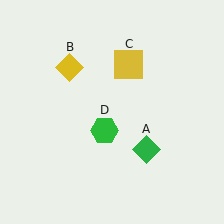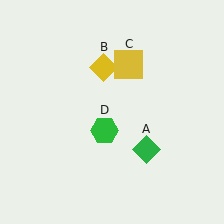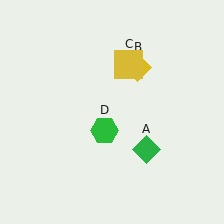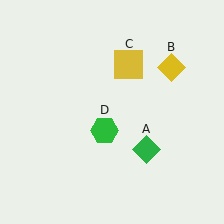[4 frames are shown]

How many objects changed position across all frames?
1 object changed position: yellow diamond (object B).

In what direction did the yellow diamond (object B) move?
The yellow diamond (object B) moved right.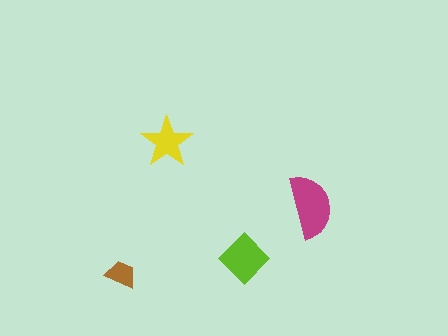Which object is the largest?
The magenta semicircle.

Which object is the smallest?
The brown trapezoid.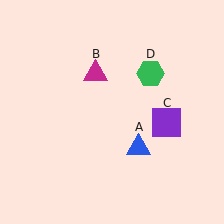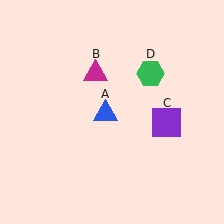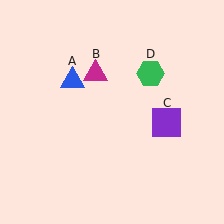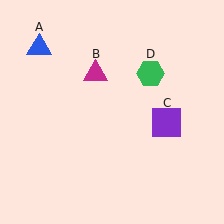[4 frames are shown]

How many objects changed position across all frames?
1 object changed position: blue triangle (object A).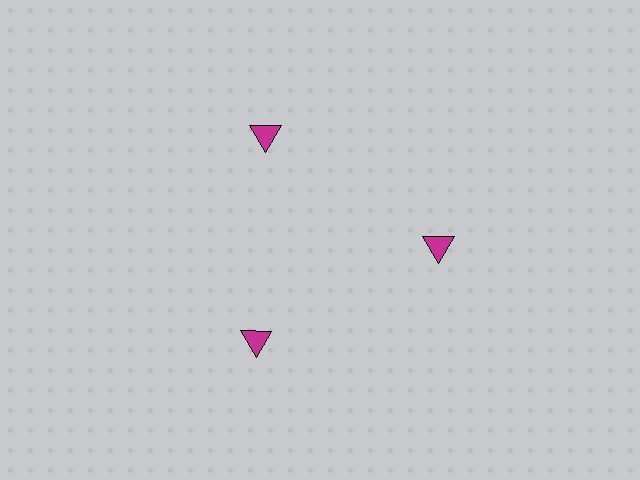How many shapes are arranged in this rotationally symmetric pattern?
There are 3 shapes, arranged in 3 groups of 1.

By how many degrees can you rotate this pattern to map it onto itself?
The pattern maps onto itself every 120 degrees of rotation.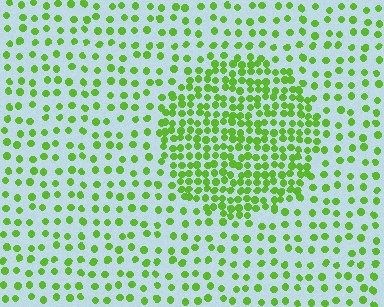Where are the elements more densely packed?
The elements are more densely packed inside the circle boundary.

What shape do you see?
I see a circle.